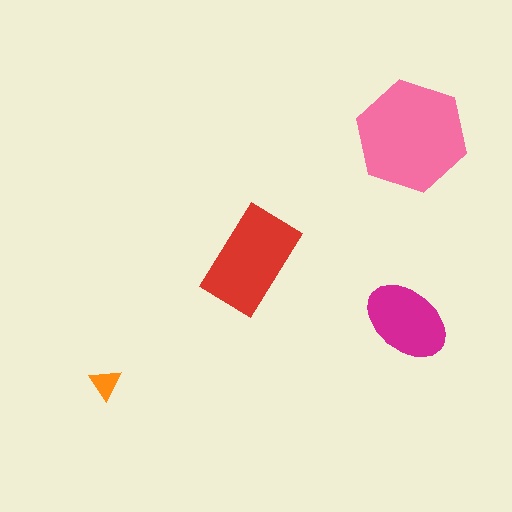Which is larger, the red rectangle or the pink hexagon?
The pink hexagon.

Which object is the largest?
The pink hexagon.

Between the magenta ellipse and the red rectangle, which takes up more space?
The red rectangle.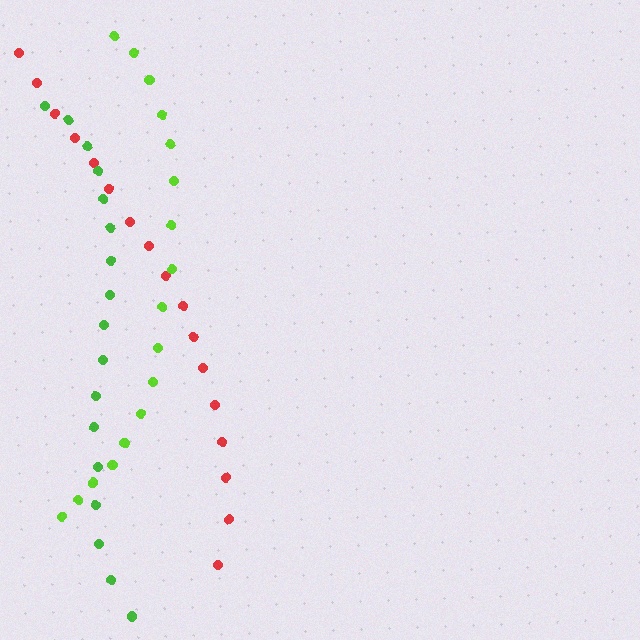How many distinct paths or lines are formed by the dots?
There are 3 distinct paths.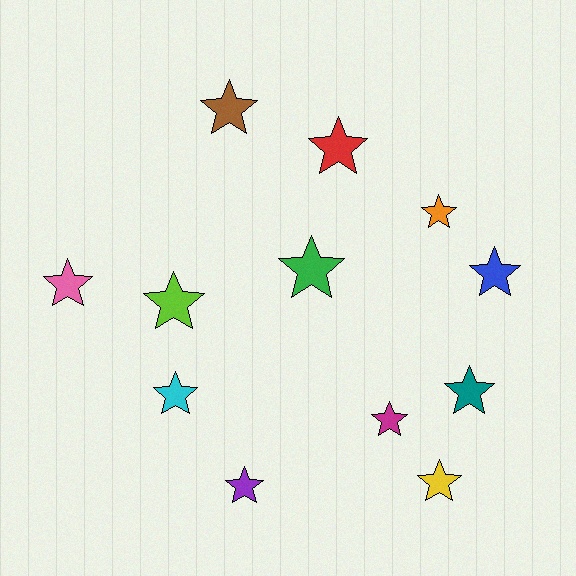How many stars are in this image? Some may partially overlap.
There are 12 stars.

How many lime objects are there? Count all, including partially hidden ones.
There is 1 lime object.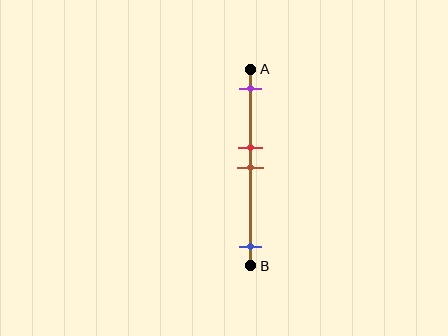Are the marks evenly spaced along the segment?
No, the marks are not evenly spaced.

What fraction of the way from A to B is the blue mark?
The blue mark is approximately 90% (0.9) of the way from A to B.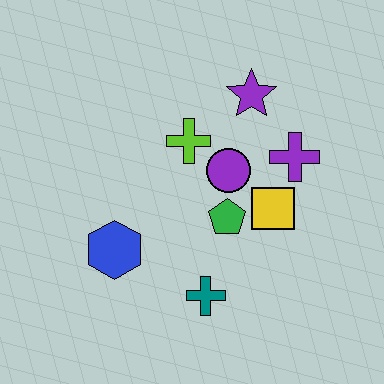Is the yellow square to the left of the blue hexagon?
No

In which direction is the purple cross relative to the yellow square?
The purple cross is above the yellow square.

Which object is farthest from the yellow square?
The blue hexagon is farthest from the yellow square.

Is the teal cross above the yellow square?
No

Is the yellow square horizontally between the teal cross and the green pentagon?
No